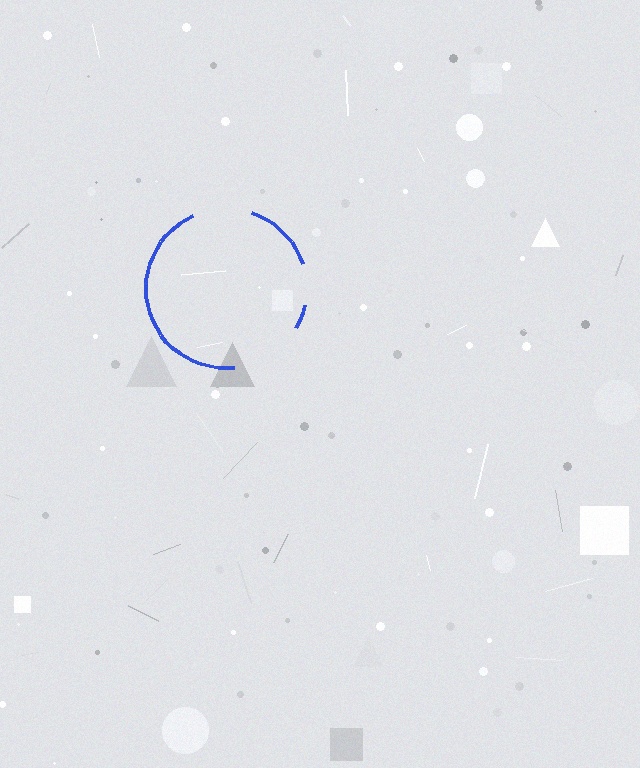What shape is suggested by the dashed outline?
The dashed outline suggests a circle.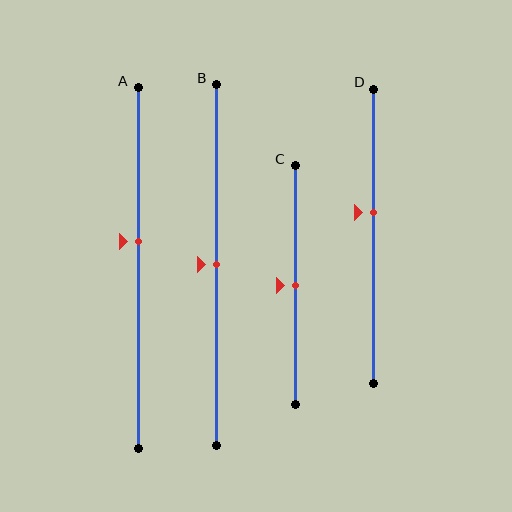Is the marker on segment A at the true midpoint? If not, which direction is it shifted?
No, the marker on segment A is shifted upward by about 7% of the segment length.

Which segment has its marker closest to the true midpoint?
Segment B has its marker closest to the true midpoint.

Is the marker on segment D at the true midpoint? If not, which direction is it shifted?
No, the marker on segment D is shifted upward by about 8% of the segment length.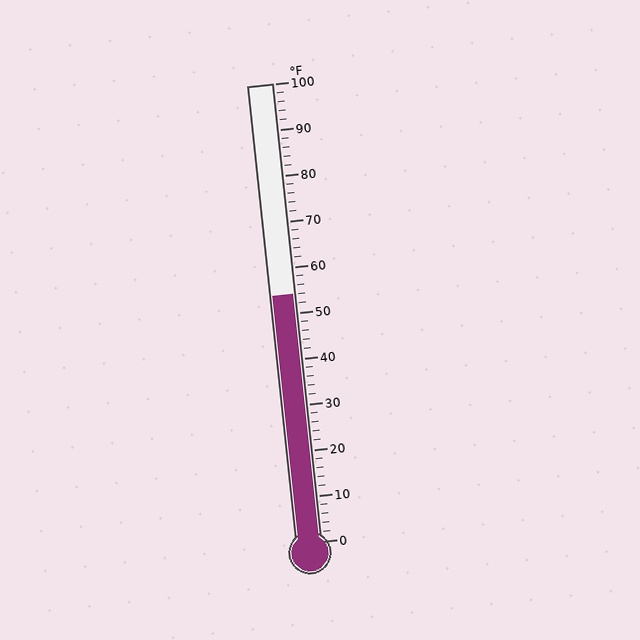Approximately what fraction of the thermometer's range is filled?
The thermometer is filled to approximately 55% of its range.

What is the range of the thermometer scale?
The thermometer scale ranges from 0°F to 100°F.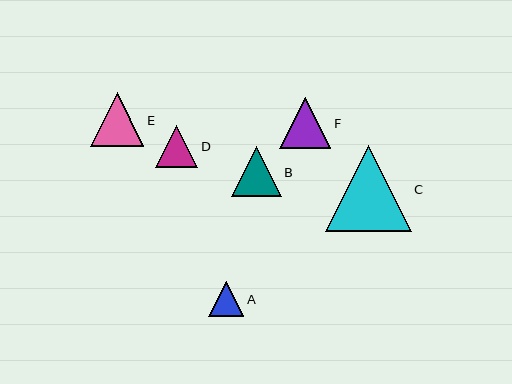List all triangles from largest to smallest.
From largest to smallest: C, E, F, B, D, A.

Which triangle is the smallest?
Triangle A is the smallest with a size of approximately 35 pixels.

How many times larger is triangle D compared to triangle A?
Triangle D is approximately 1.2 times the size of triangle A.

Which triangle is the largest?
Triangle C is the largest with a size of approximately 86 pixels.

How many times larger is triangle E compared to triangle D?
Triangle E is approximately 1.3 times the size of triangle D.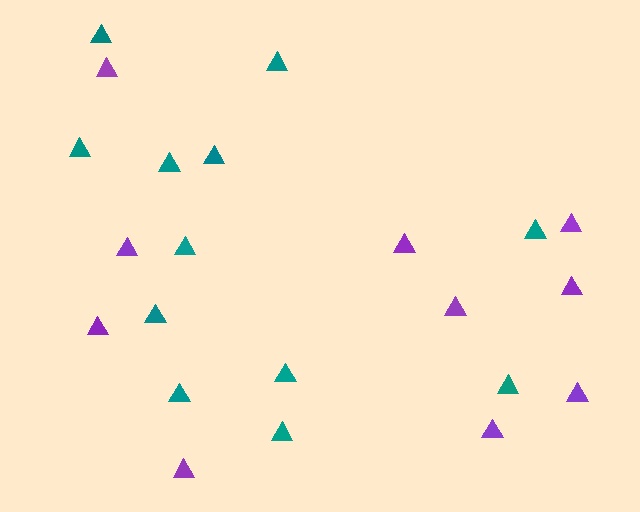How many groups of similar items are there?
There are 2 groups: one group of purple triangles (10) and one group of teal triangles (12).